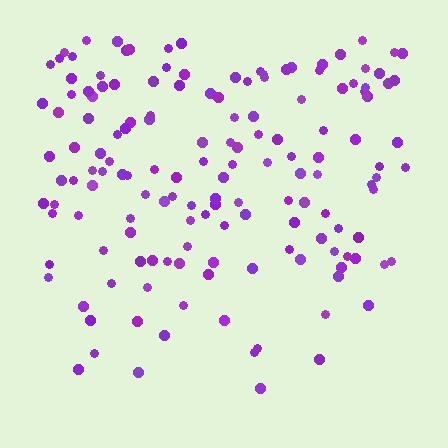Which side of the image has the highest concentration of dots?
The top.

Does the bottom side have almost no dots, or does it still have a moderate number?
Still a moderate number, just noticeably fewer than the top.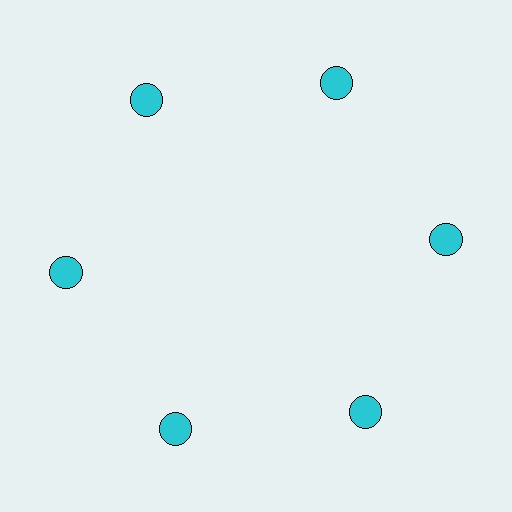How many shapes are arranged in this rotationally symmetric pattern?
There are 6 shapes, arranged in 6 groups of 1.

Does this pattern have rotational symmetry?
Yes, this pattern has 6-fold rotational symmetry. It looks the same after rotating 60 degrees around the center.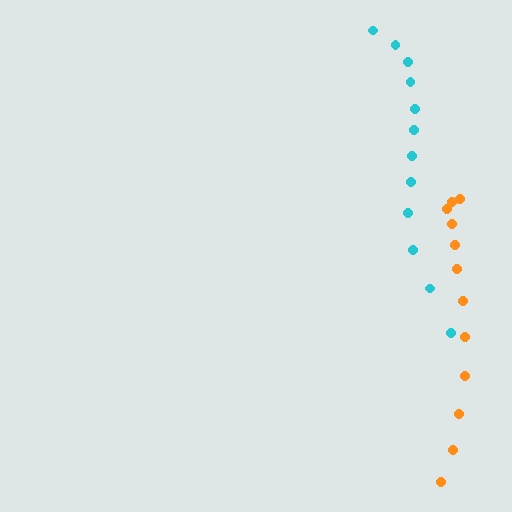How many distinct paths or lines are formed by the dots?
There are 2 distinct paths.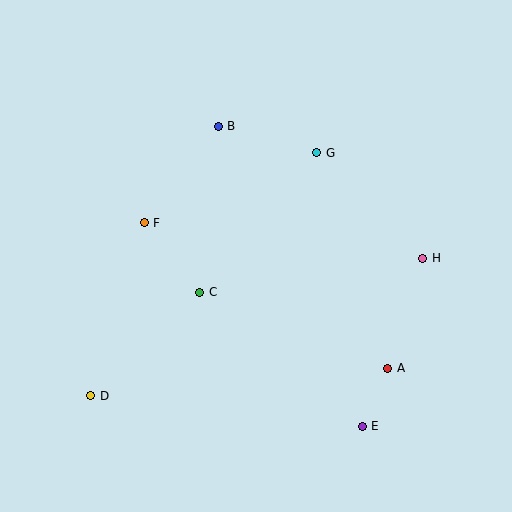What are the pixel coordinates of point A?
Point A is at (388, 368).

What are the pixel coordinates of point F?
Point F is at (144, 223).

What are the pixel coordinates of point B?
Point B is at (218, 126).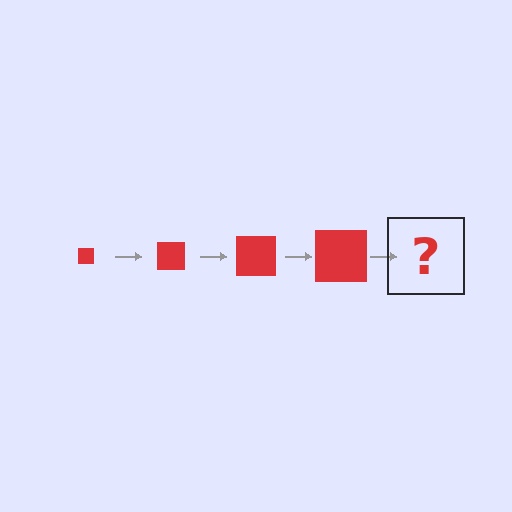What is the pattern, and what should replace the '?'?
The pattern is that the square gets progressively larger each step. The '?' should be a red square, larger than the previous one.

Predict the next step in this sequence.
The next step is a red square, larger than the previous one.